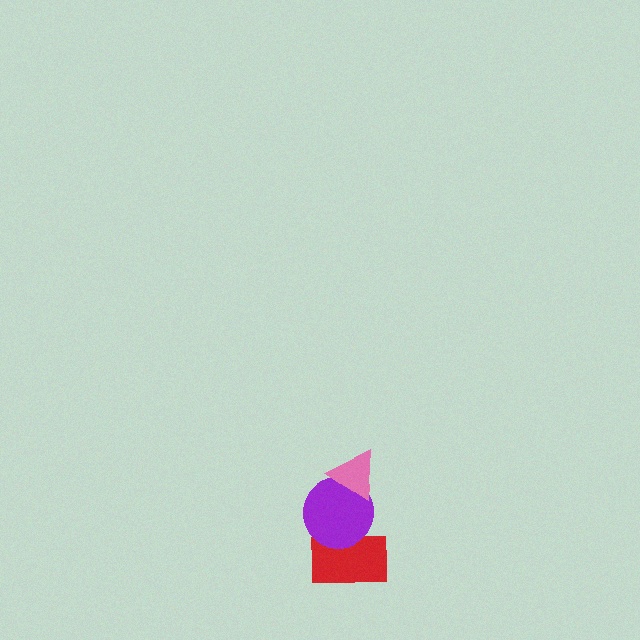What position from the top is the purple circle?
The purple circle is 2nd from the top.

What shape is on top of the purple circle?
The pink triangle is on top of the purple circle.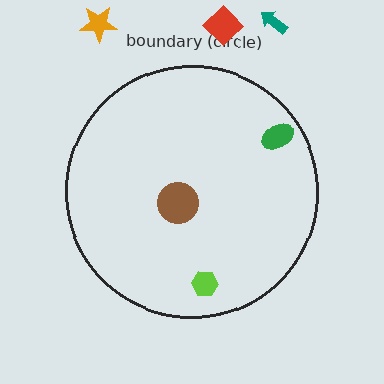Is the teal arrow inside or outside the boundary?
Outside.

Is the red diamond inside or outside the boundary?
Outside.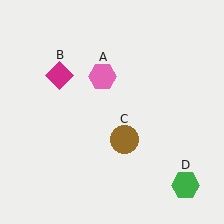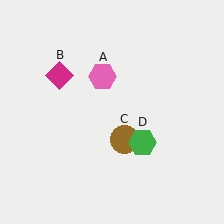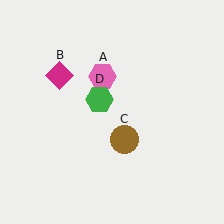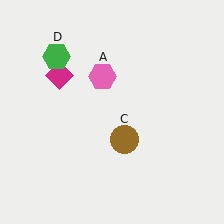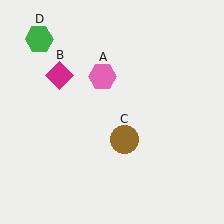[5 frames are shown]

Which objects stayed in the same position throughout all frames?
Pink hexagon (object A) and magenta diamond (object B) and brown circle (object C) remained stationary.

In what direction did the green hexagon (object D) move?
The green hexagon (object D) moved up and to the left.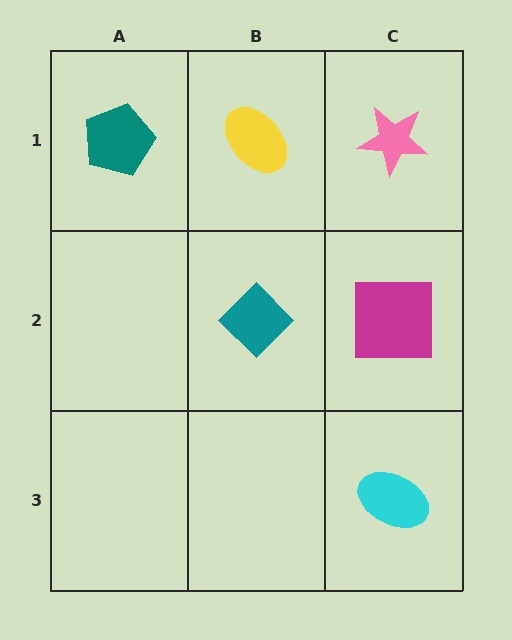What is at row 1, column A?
A teal pentagon.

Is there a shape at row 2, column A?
No, that cell is empty.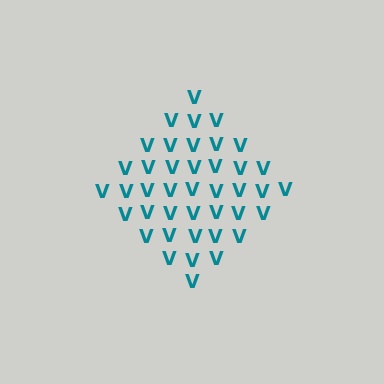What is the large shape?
The large shape is a diamond.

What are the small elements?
The small elements are letter V's.